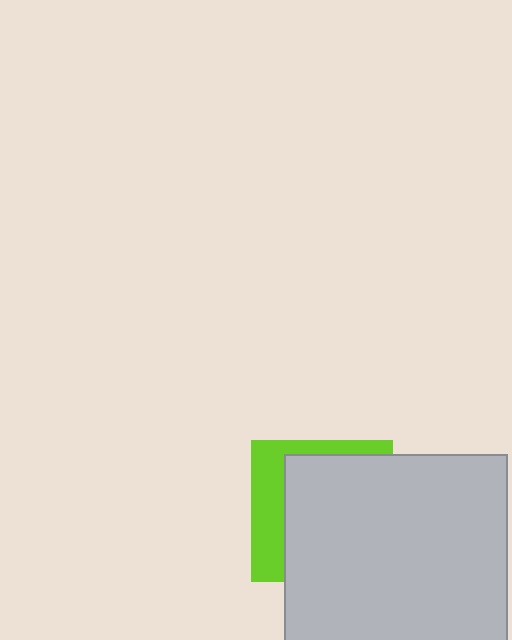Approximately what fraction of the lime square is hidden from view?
Roughly 70% of the lime square is hidden behind the light gray square.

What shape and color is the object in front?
The object in front is a light gray square.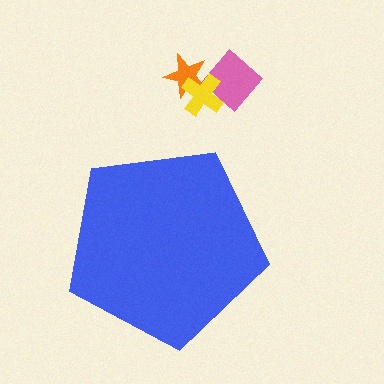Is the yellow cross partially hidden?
No, the yellow cross is fully visible.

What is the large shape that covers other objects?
A blue pentagon.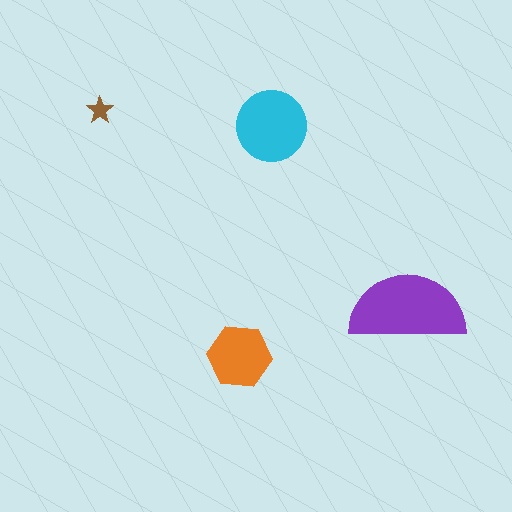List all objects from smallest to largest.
The brown star, the orange hexagon, the cyan circle, the purple semicircle.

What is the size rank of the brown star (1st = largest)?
4th.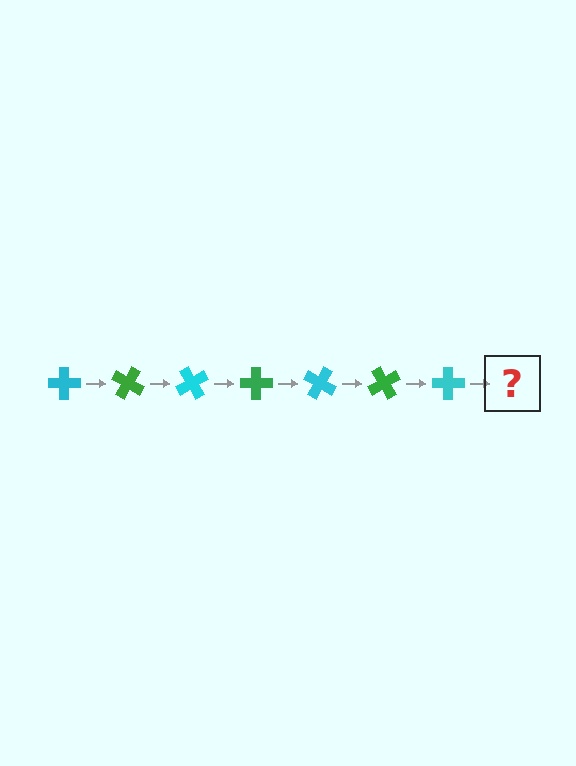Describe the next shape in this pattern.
It should be a green cross, rotated 210 degrees from the start.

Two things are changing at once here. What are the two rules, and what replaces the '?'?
The two rules are that it rotates 30 degrees each step and the color cycles through cyan and green. The '?' should be a green cross, rotated 210 degrees from the start.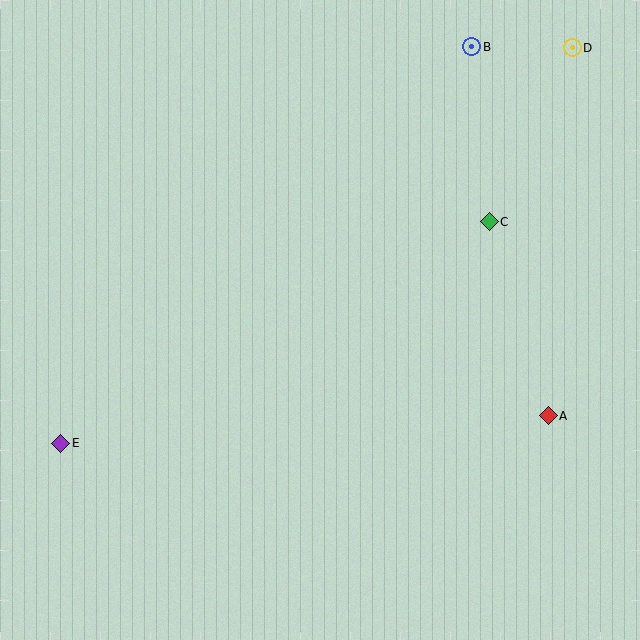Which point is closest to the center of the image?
Point C at (489, 222) is closest to the center.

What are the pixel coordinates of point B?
Point B is at (472, 47).